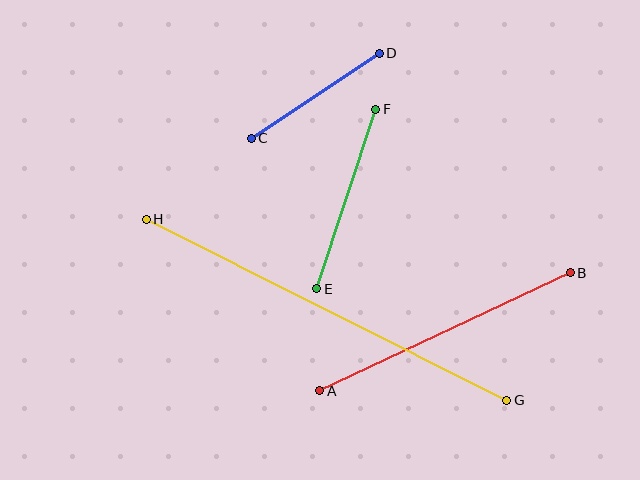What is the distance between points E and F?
The distance is approximately 189 pixels.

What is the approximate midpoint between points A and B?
The midpoint is at approximately (445, 332) pixels.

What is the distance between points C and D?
The distance is approximately 154 pixels.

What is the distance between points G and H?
The distance is approximately 404 pixels.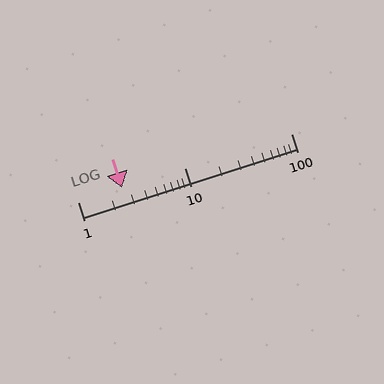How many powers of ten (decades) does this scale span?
The scale spans 2 decades, from 1 to 100.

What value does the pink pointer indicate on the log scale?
The pointer indicates approximately 2.6.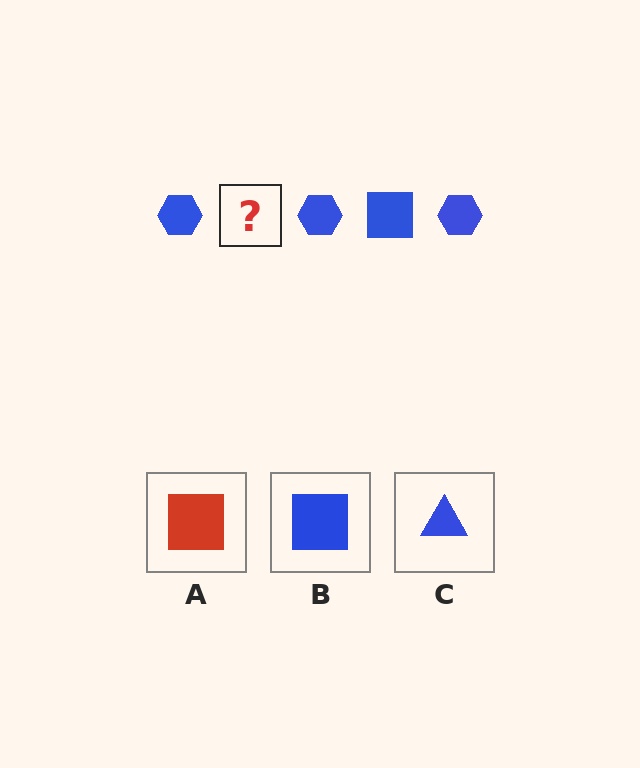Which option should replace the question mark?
Option B.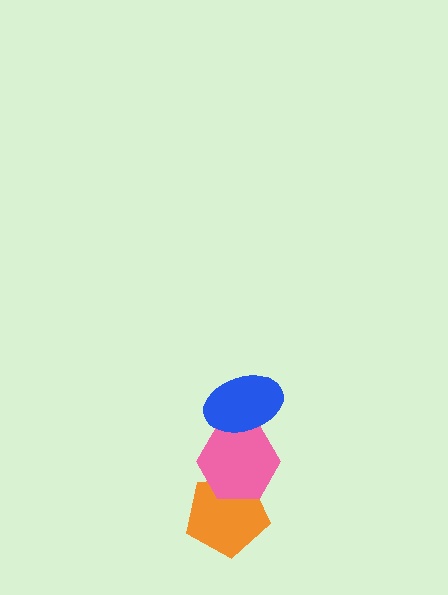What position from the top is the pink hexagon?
The pink hexagon is 2nd from the top.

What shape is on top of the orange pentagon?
The pink hexagon is on top of the orange pentagon.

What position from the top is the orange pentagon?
The orange pentagon is 3rd from the top.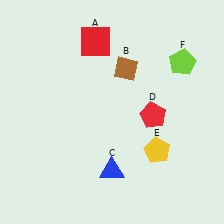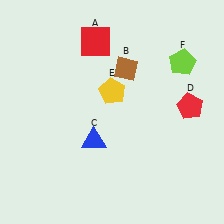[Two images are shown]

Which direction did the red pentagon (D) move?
The red pentagon (D) moved right.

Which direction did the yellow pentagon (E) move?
The yellow pentagon (E) moved up.